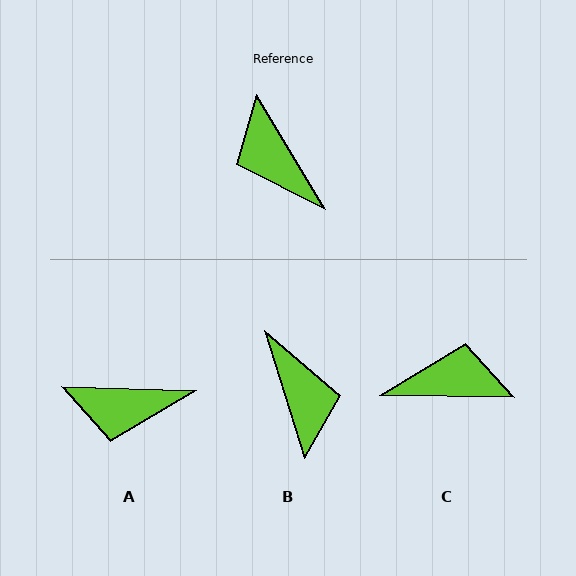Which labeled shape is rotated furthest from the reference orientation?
B, about 166 degrees away.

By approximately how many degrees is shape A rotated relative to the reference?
Approximately 57 degrees counter-clockwise.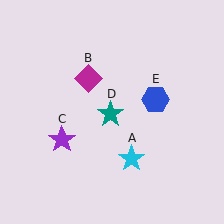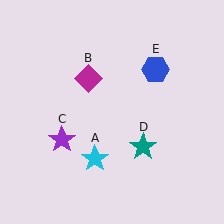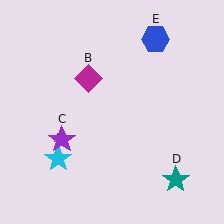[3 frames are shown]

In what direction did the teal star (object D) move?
The teal star (object D) moved down and to the right.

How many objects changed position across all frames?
3 objects changed position: cyan star (object A), teal star (object D), blue hexagon (object E).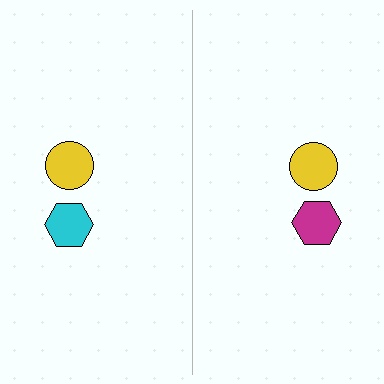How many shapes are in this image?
There are 4 shapes in this image.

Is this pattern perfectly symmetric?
No, the pattern is not perfectly symmetric. The magenta hexagon on the right side breaks the symmetry — its mirror counterpart is cyan.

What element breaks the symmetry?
The magenta hexagon on the right side breaks the symmetry — its mirror counterpart is cyan.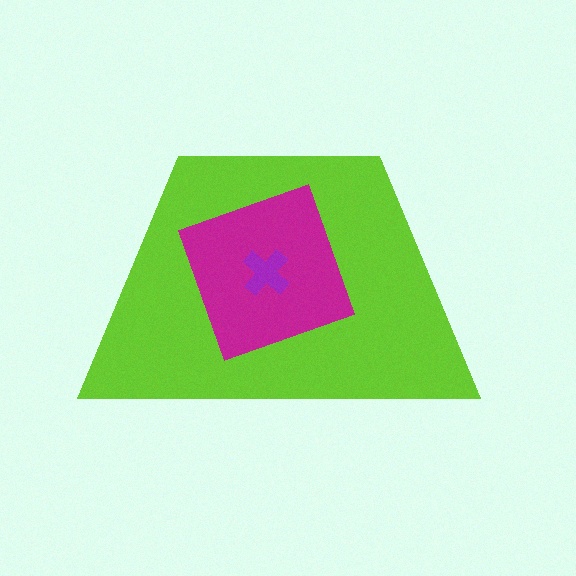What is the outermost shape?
The lime trapezoid.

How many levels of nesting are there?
3.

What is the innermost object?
The purple cross.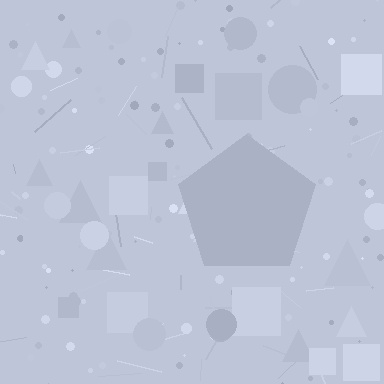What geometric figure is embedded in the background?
A pentagon is embedded in the background.